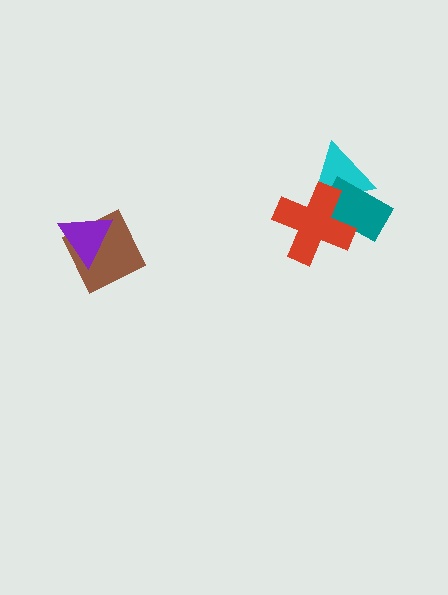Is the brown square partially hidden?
Yes, it is partially covered by another shape.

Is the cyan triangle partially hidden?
Yes, it is partially covered by another shape.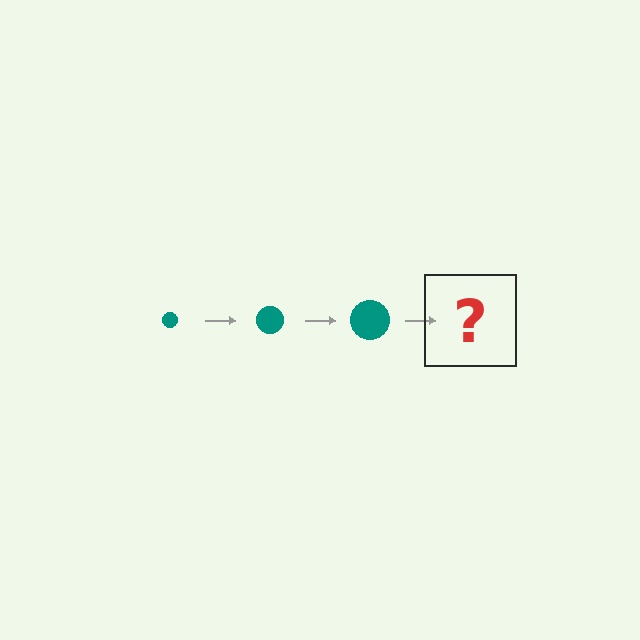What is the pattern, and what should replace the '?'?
The pattern is that the circle gets progressively larger each step. The '?' should be a teal circle, larger than the previous one.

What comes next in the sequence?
The next element should be a teal circle, larger than the previous one.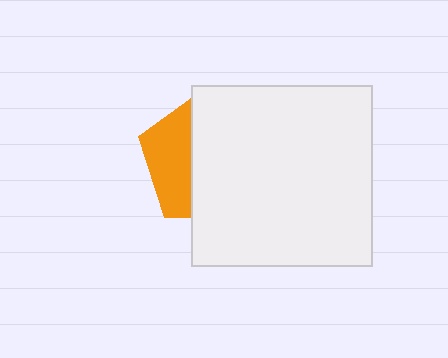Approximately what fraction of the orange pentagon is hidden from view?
Roughly 66% of the orange pentagon is hidden behind the white square.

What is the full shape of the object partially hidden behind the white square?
The partially hidden object is an orange pentagon.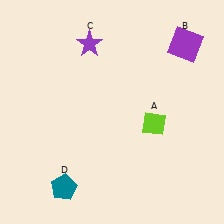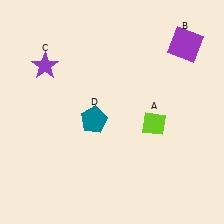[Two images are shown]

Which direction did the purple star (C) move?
The purple star (C) moved left.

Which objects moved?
The objects that moved are: the purple star (C), the teal pentagon (D).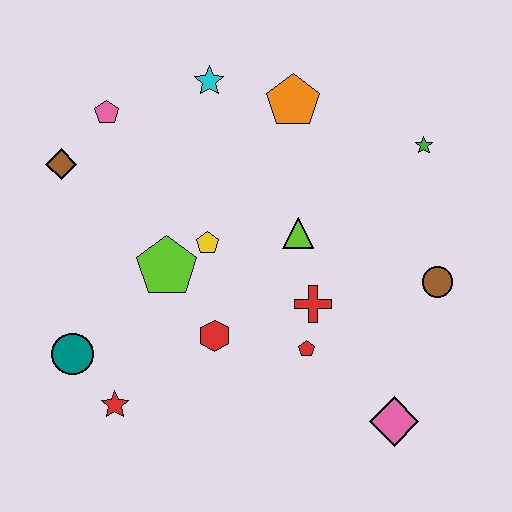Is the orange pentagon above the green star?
Yes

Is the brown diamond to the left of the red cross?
Yes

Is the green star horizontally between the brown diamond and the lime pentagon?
No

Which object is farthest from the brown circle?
The brown diamond is farthest from the brown circle.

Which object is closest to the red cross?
The red pentagon is closest to the red cross.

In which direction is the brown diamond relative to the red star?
The brown diamond is above the red star.